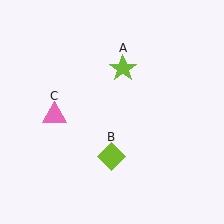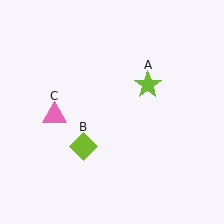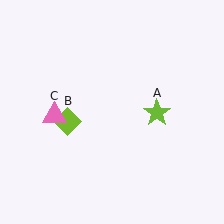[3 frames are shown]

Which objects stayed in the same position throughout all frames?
Pink triangle (object C) remained stationary.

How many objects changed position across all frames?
2 objects changed position: lime star (object A), lime diamond (object B).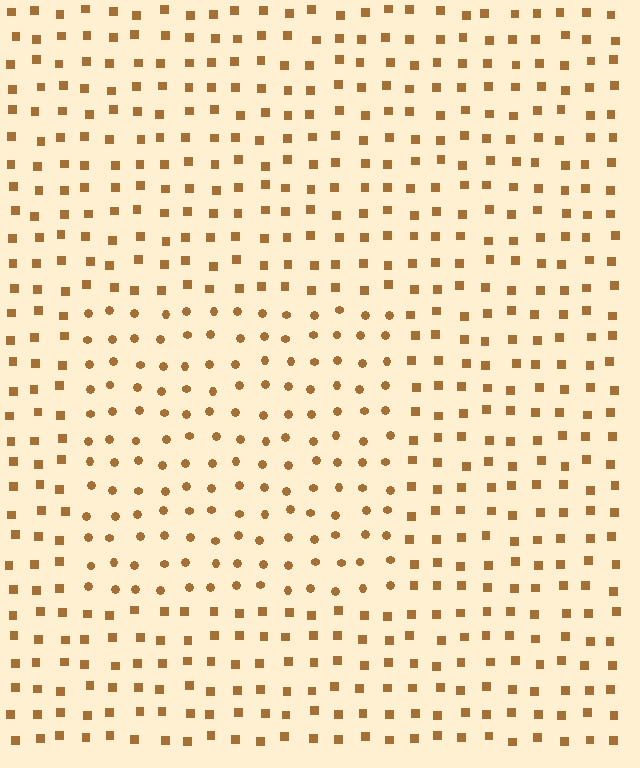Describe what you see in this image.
The image is filled with small brown elements arranged in a uniform grid. A rectangle-shaped region contains circles, while the surrounding area contains squares. The boundary is defined purely by the change in element shape.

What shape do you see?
I see a rectangle.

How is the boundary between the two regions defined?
The boundary is defined by a change in element shape: circles inside vs. squares outside. All elements share the same color and spacing.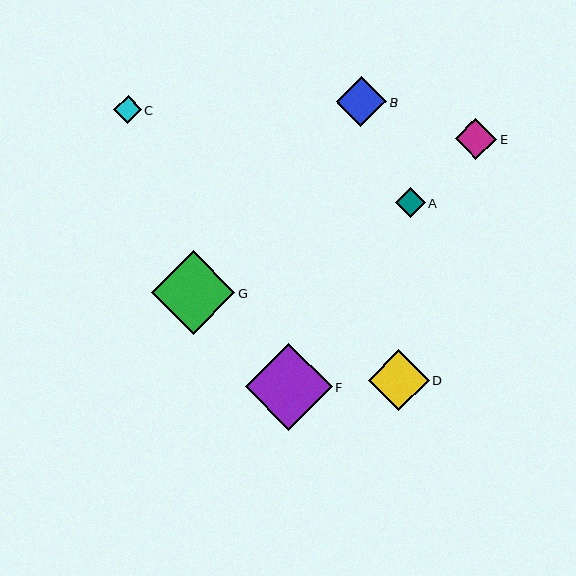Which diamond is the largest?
Diamond F is the largest with a size of approximately 87 pixels.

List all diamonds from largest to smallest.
From largest to smallest: F, G, D, B, E, A, C.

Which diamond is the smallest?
Diamond C is the smallest with a size of approximately 28 pixels.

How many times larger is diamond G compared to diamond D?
Diamond G is approximately 1.4 times the size of diamond D.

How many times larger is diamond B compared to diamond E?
Diamond B is approximately 1.2 times the size of diamond E.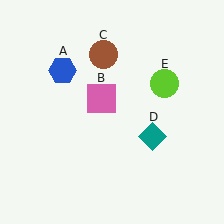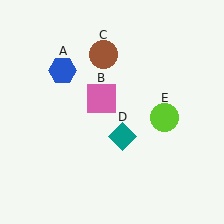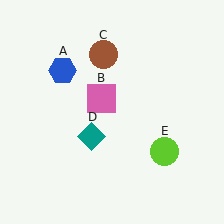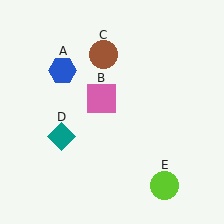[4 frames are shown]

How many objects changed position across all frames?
2 objects changed position: teal diamond (object D), lime circle (object E).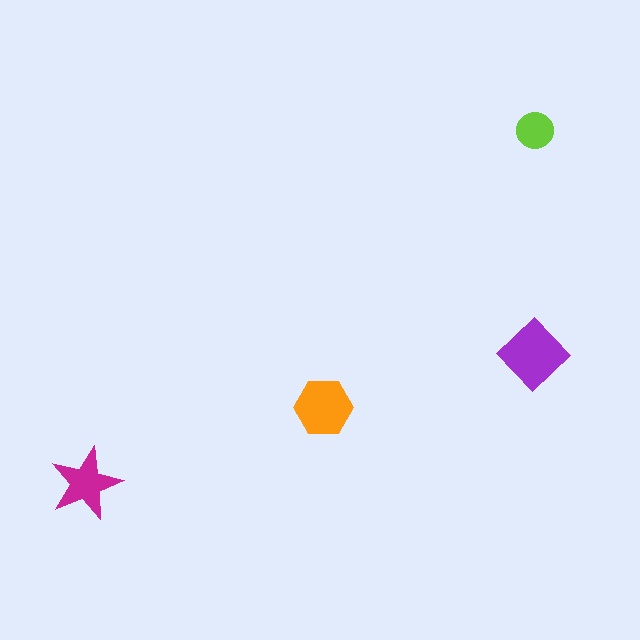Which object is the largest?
The purple diamond.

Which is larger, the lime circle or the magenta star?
The magenta star.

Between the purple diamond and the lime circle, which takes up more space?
The purple diamond.